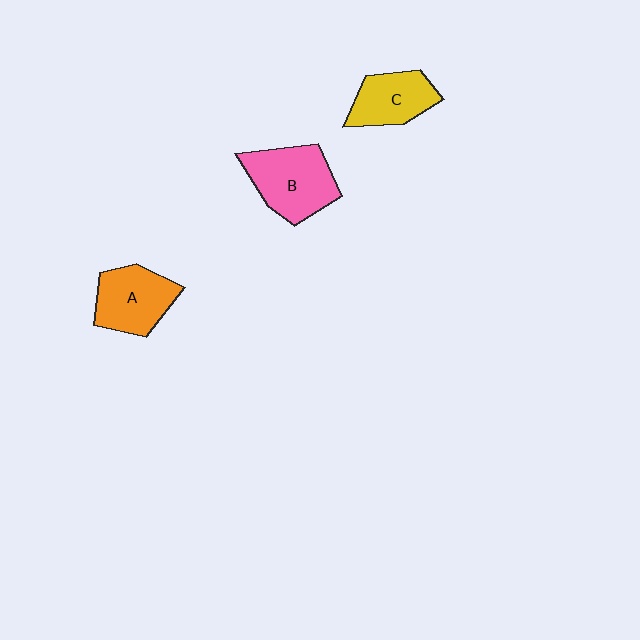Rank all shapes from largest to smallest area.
From largest to smallest: B (pink), A (orange), C (yellow).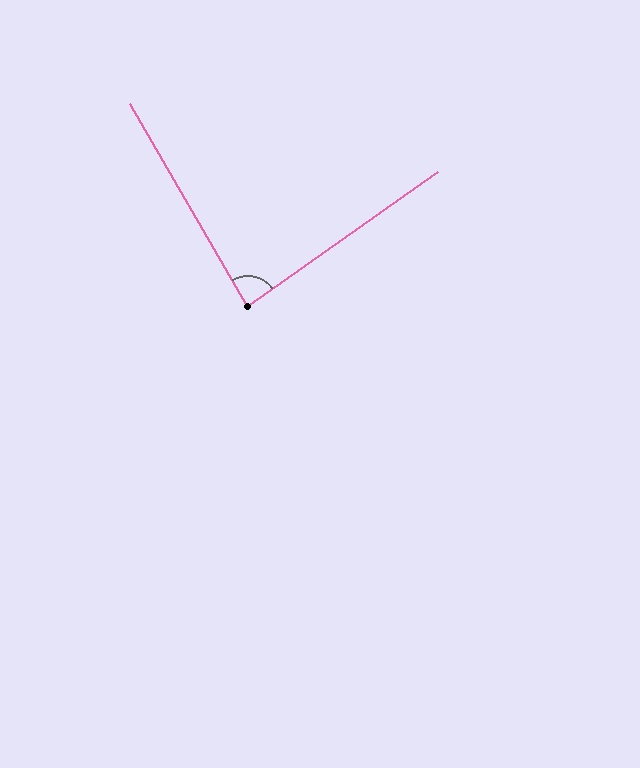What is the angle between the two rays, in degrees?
Approximately 85 degrees.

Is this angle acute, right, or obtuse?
It is approximately a right angle.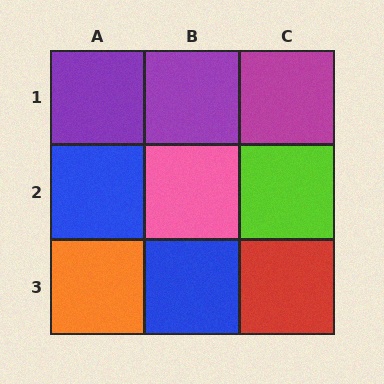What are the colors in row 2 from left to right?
Blue, pink, lime.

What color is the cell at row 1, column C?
Magenta.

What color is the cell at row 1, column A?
Purple.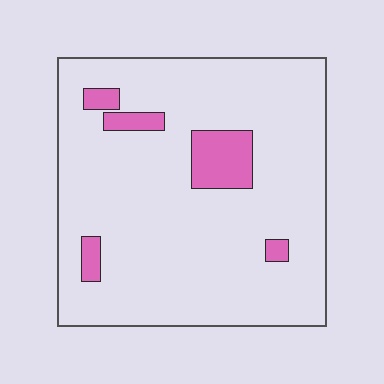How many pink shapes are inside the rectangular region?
5.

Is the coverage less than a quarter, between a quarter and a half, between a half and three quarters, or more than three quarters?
Less than a quarter.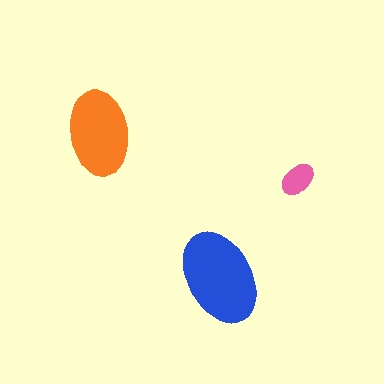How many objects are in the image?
There are 3 objects in the image.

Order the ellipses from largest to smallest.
the blue one, the orange one, the pink one.